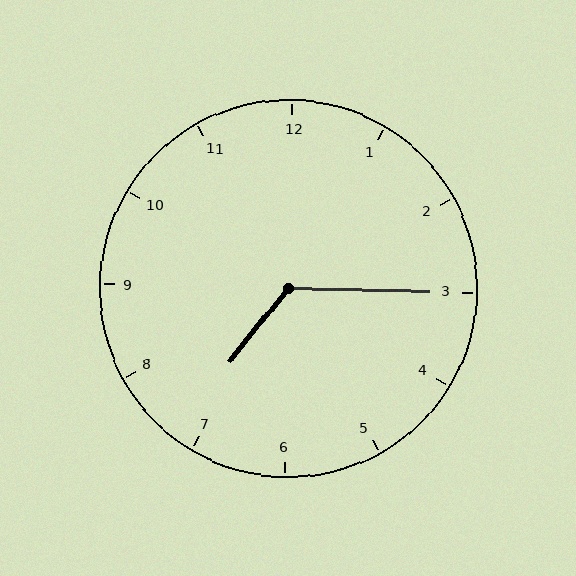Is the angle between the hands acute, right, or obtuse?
It is obtuse.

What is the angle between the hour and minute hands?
Approximately 128 degrees.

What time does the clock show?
7:15.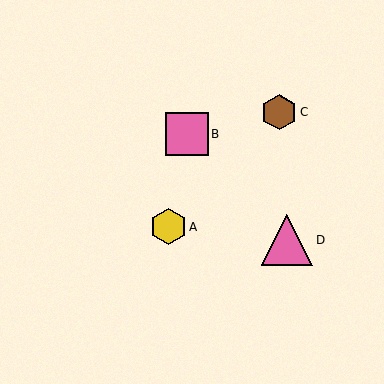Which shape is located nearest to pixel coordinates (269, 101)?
The brown hexagon (labeled C) at (279, 112) is nearest to that location.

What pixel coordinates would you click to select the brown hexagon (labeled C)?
Click at (279, 112) to select the brown hexagon C.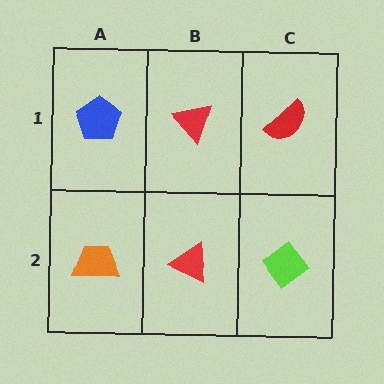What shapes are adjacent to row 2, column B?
A red triangle (row 1, column B), an orange trapezoid (row 2, column A), a lime diamond (row 2, column C).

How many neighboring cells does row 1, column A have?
2.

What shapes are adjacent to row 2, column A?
A blue pentagon (row 1, column A), a red triangle (row 2, column B).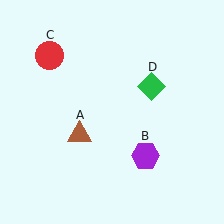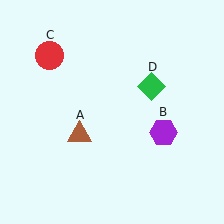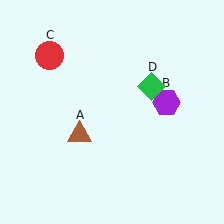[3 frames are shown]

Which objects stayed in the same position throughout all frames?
Brown triangle (object A) and red circle (object C) and green diamond (object D) remained stationary.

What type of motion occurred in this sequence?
The purple hexagon (object B) rotated counterclockwise around the center of the scene.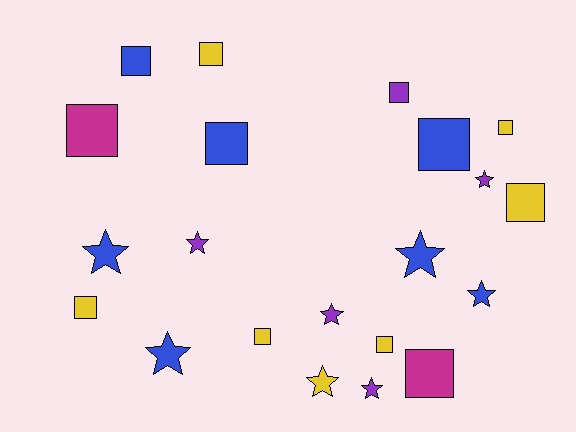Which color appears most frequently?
Blue, with 7 objects.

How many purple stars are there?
There are 4 purple stars.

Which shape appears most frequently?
Square, with 12 objects.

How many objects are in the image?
There are 21 objects.